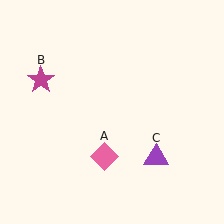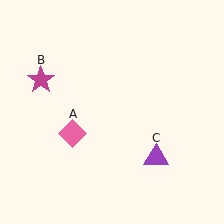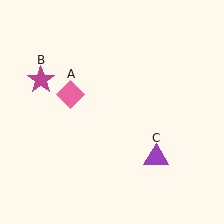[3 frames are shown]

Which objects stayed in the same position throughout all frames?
Magenta star (object B) and purple triangle (object C) remained stationary.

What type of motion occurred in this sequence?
The pink diamond (object A) rotated clockwise around the center of the scene.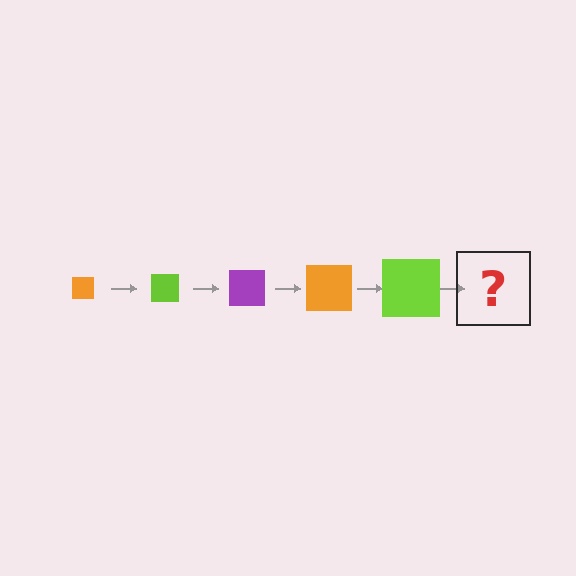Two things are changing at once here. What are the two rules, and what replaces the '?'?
The two rules are that the square grows larger each step and the color cycles through orange, lime, and purple. The '?' should be a purple square, larger than the previous one.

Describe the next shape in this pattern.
It should be a purple square, larger than the previous one.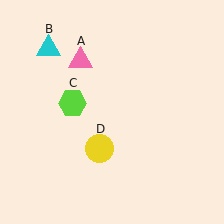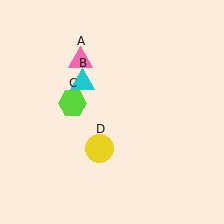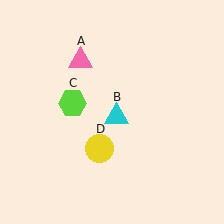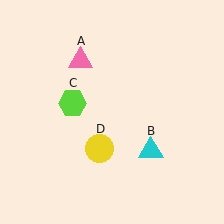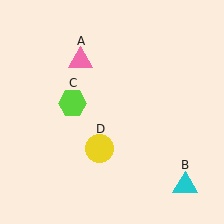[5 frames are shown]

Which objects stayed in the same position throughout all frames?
Pink triangle (object A) and lime hexagon (object C) and yellow circle (object D) remained stationary.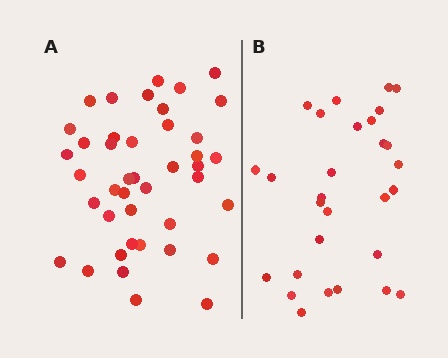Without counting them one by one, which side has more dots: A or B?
Region A (the left region) has more dots.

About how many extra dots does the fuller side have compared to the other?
Region A has approximately 15 more dots than region B.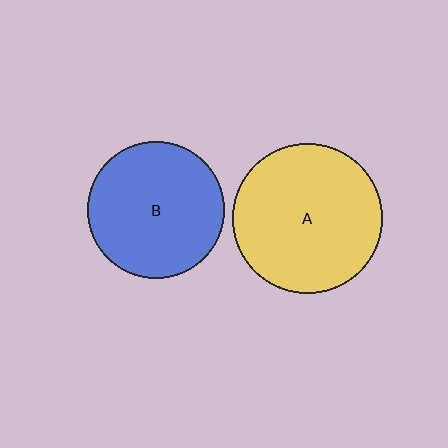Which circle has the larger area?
Circle A (yellow).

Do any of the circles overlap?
No, none of the circles overlap.